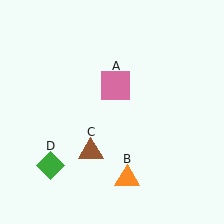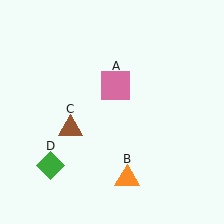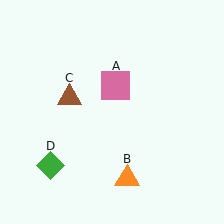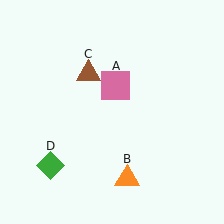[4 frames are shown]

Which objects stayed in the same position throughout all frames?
Pink square (object A) and orange triangle (object B) and green diamond (object D) remained stationary.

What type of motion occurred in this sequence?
The brown triangle (object C) rotated clockwise around the center of the scene.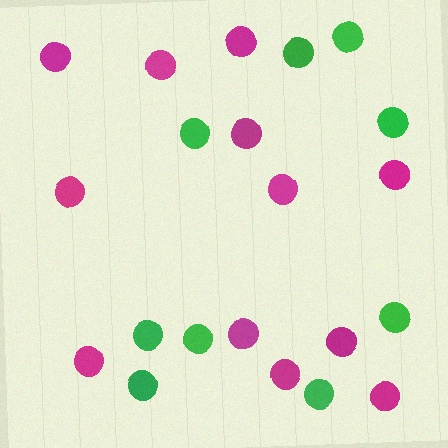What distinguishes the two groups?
There are 2 groups: one group of magenta circles (12) and one group of green circles (9).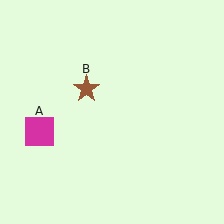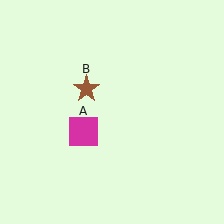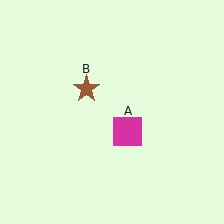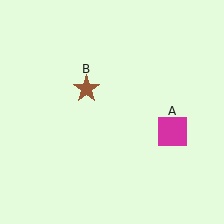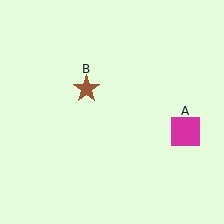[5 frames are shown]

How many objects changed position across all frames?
1 object changed position: magenta square (object A).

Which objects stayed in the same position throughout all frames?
Brown star (object B) remained stationary.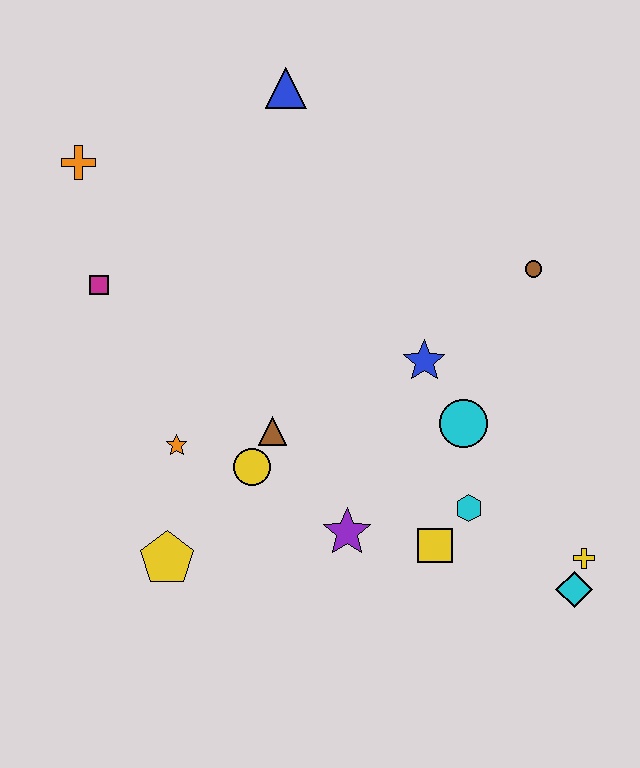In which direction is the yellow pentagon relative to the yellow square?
The yellow pentagon is to the left of the yellow square.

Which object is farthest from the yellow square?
The orange cross is farthest from the yellow square.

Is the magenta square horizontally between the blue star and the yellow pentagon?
No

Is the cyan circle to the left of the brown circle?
Yes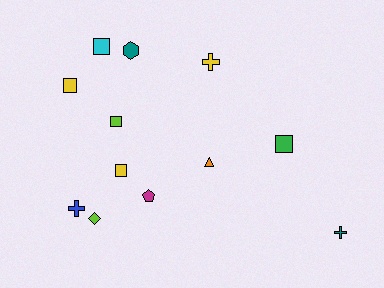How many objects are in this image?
There are 12 objects.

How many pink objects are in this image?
There are no pink objects.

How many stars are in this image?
There are no stars.